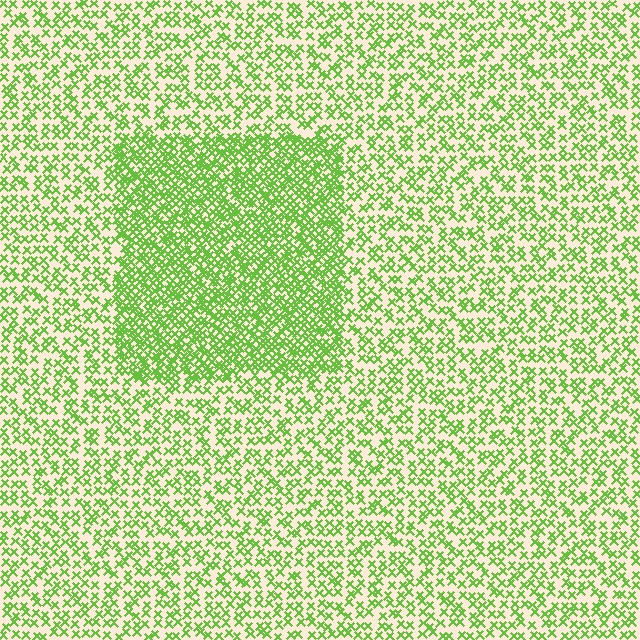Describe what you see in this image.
The image contains small lime elements arranged at two different densities. A rectangle-shaped region is visible where the elements are more densely packed than the surrounding area.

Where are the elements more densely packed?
The elements are more densely packed inside the rectangle boundary.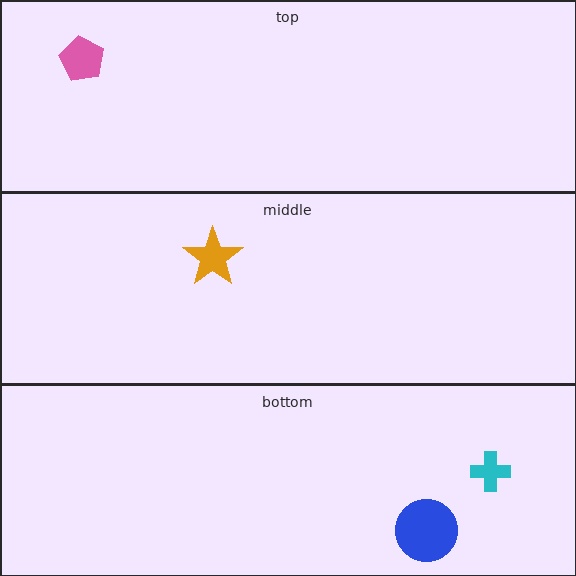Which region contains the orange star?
The middle region.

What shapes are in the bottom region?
The blue circle, the cyan cross.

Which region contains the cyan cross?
The bottom region.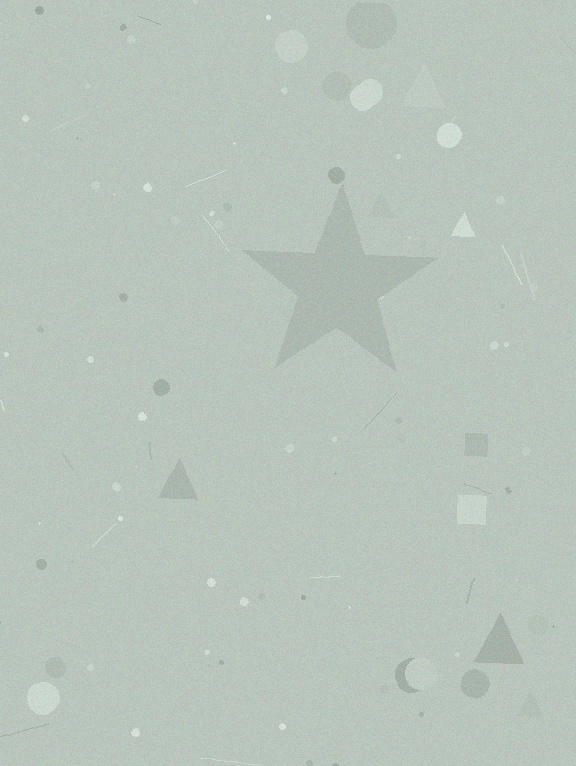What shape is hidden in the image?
A star is hidden in the image.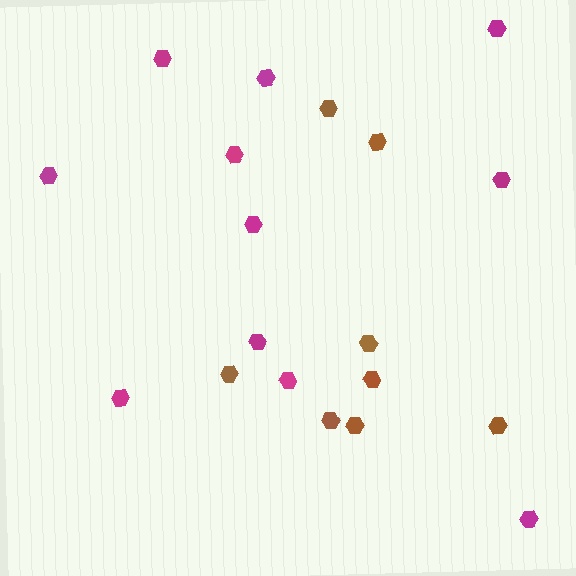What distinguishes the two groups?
There are 2 groups: one group of brown hexagons (8) and one group of magenta hexagons (11).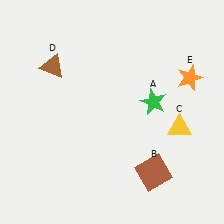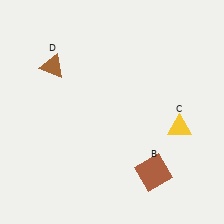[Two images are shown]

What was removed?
The green star (A), the orange star (E) were removed in Image 2.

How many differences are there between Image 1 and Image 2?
There are 2 differences between the two images.